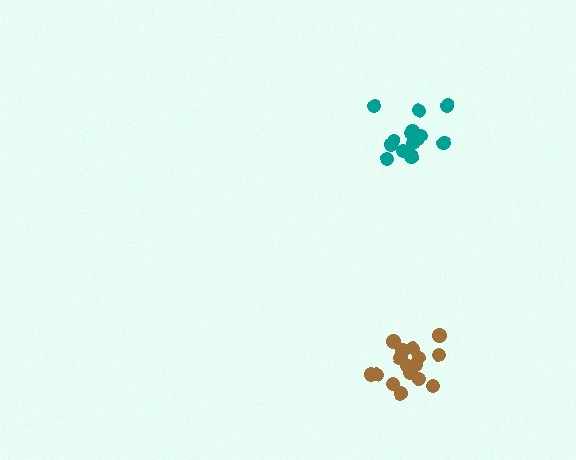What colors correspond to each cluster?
The clusters are colored: brown, teal.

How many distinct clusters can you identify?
There are 2 distinct clusters.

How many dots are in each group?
Group 1: 16 dots, Group 2: 14 dots (30 total).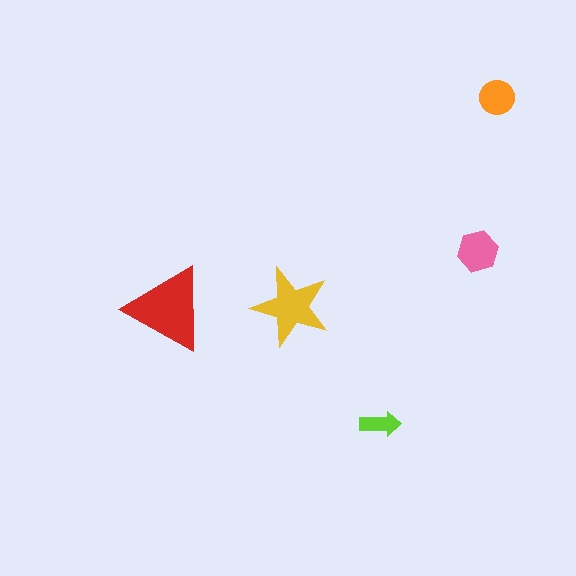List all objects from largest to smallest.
The red triangle, the yellow star, the pink hexagon, the orange circle, the lime arrow.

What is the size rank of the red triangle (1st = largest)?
1st.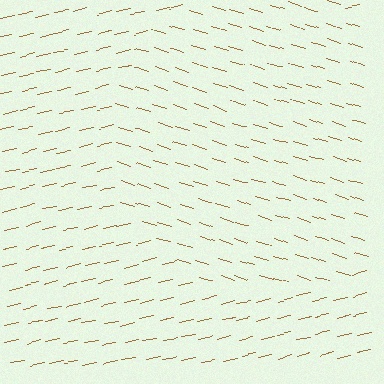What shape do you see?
I see a circle.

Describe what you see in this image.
The image is filled with small brown line segments. A circle region in the image has lines oriented differently from the surrounding lines, creating a visible texture boundary.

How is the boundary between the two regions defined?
The boundary is defined purely by a change in line orientation (approximately 31 degrees difference). All lines are the same color and thickness.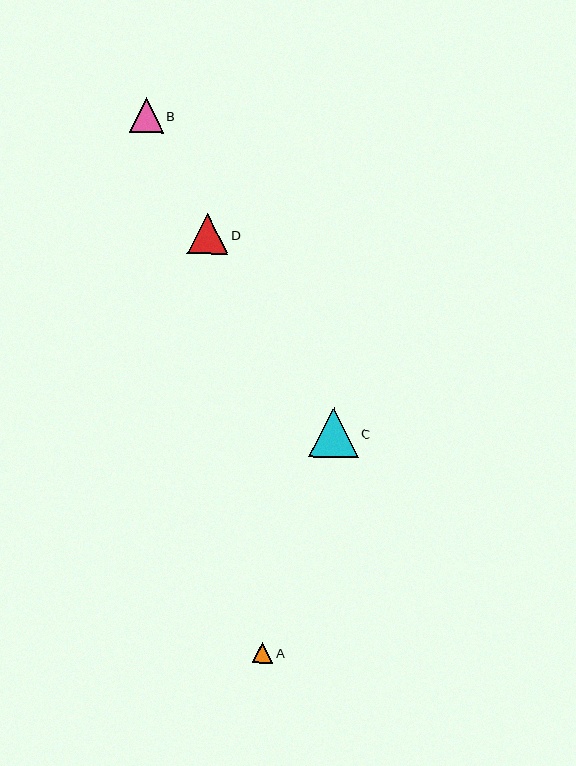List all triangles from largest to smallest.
From largest to smallest: C, D, B, A.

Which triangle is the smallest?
Triangle A is the smallest with a size of approximately 20 pixels.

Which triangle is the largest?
Triangle C is the largest with a size of approximately 50 pixels.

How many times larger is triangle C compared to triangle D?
Triangle C is approximately 1.2 times the size of triangle D.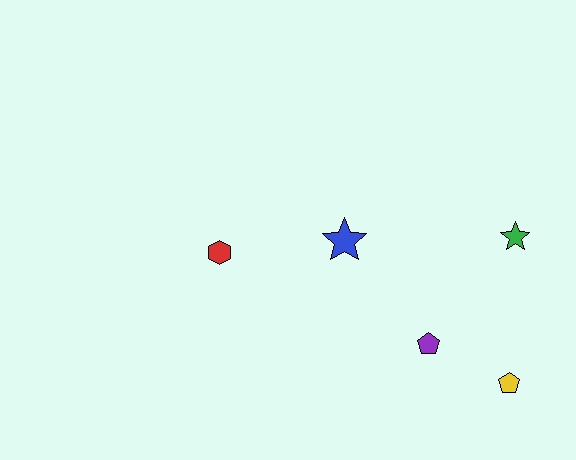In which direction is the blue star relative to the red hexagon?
The blue star is to the right of the red hexagon.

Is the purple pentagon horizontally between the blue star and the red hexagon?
No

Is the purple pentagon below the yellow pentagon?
No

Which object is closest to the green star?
The purple pentagon is closest to the green star.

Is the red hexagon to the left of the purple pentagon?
Yes